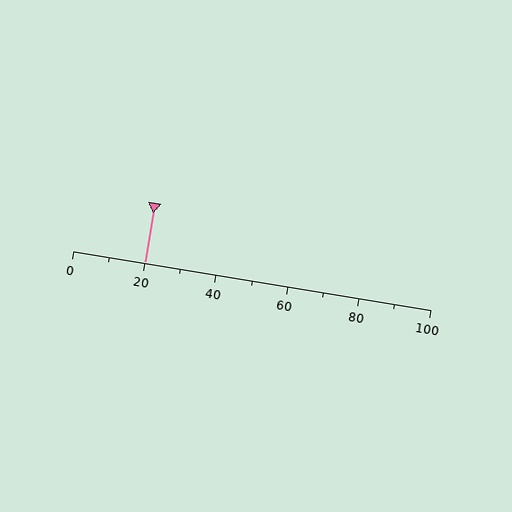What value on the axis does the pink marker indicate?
The marker indicates approximately 20.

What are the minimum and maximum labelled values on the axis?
The axis runs from 0 to 100.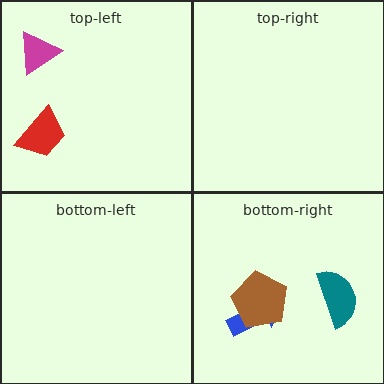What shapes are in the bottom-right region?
The blue arrow, the brown pentagon, the teal semicircle.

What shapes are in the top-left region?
The red trapezoid, the magenta triangle.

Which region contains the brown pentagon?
The bottom-right region.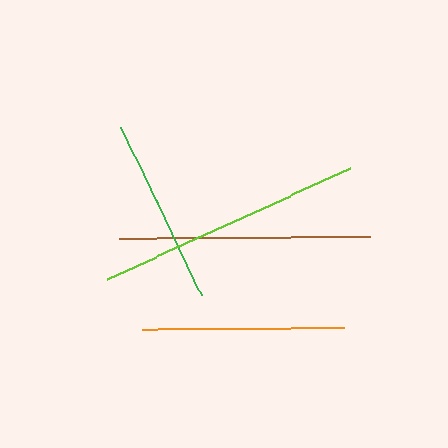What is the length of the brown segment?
The brown segment is approximately 250 pixels long.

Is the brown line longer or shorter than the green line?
The brown line is longer than the green line.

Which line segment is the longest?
The lime line is the longest at approximately 267 pixels.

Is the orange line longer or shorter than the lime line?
The lime line is longer than the orange line.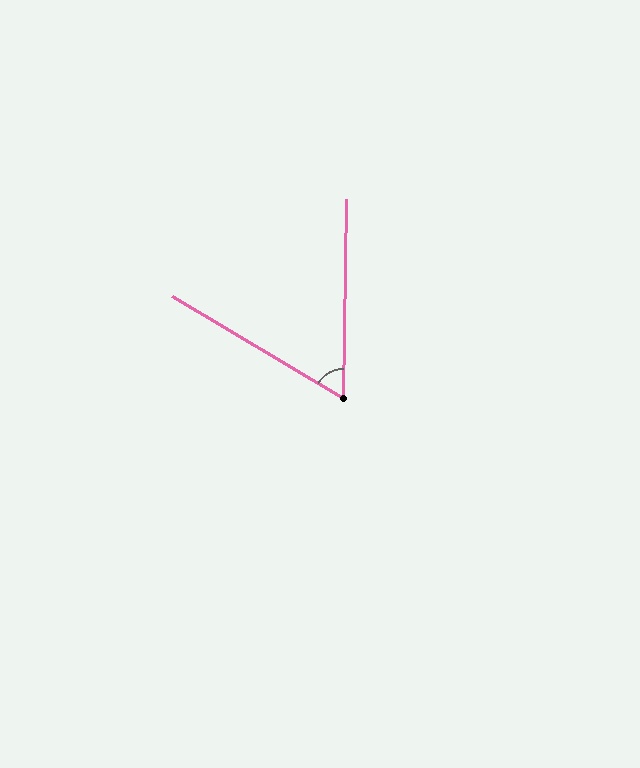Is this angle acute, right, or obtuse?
It is acute.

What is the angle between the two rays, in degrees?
Approximately 60 degrees.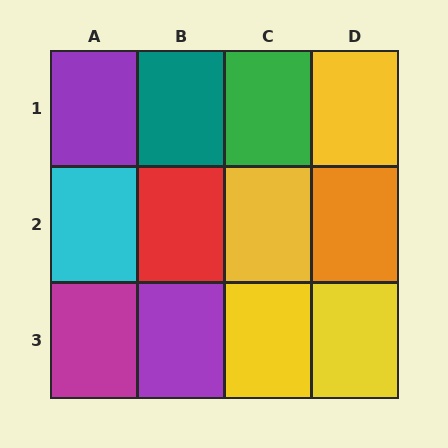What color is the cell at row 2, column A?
Cyan.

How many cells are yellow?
4 cells are yellow.